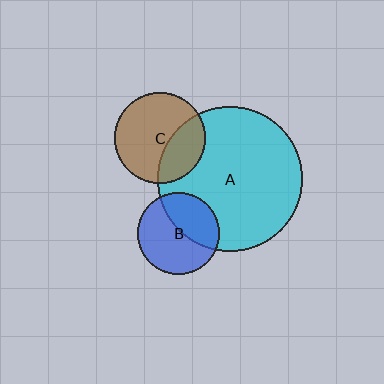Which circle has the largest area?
Circle A (cyan).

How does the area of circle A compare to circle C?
Approximately 2.5 times.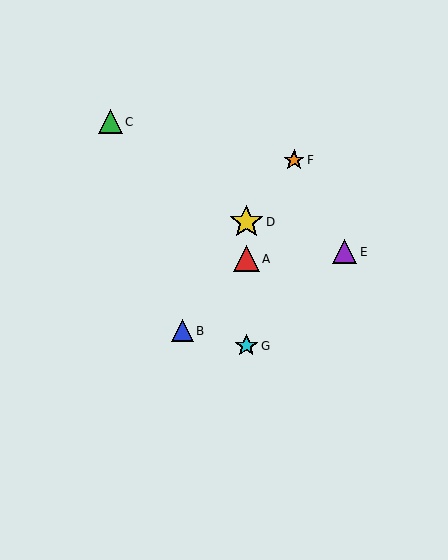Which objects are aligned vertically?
Objects A, D, G are aligned vertically.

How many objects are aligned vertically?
3 objects (A, D, G) are aligned vertically.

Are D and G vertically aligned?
Yes, both are at x≈246.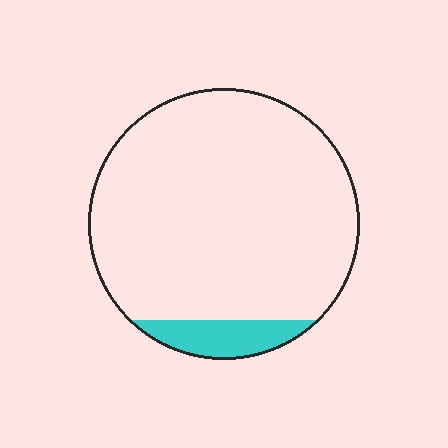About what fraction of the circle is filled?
About one tenth (1/10).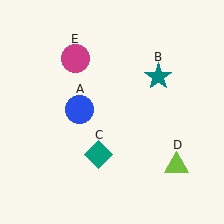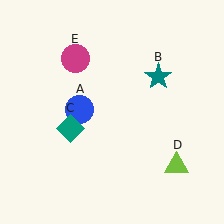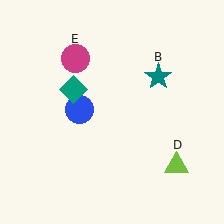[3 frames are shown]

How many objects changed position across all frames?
1 object changed position: teal diamond (object C).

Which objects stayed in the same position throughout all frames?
Blue circle (object A) and teal star (object B) and lime triangle (object D) and magenta circle (object E) remained stationary.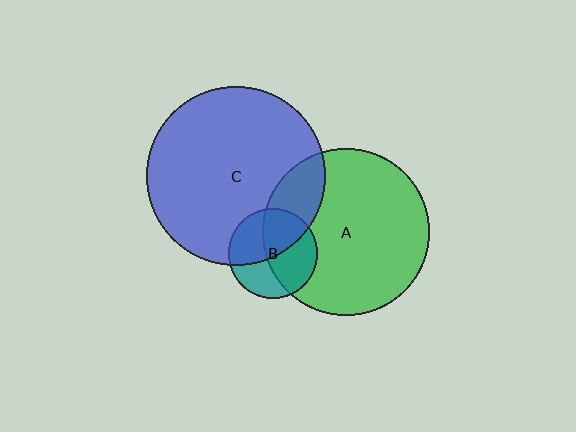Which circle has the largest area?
Circle C (blue).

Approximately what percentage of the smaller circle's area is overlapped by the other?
Approximately 55%.